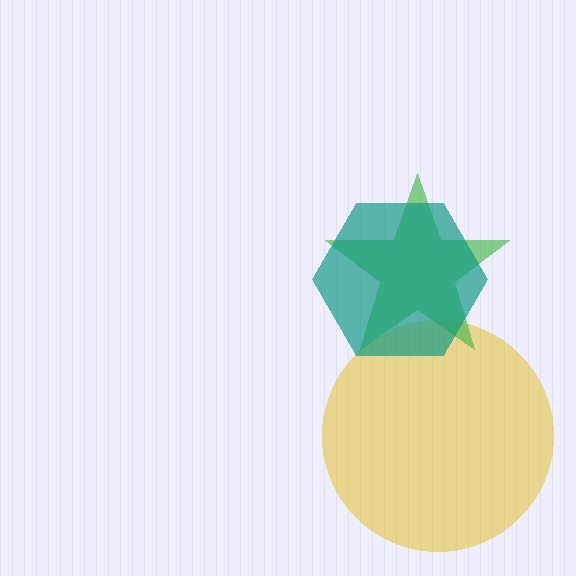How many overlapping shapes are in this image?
There are 3 overlapping shapes in the image.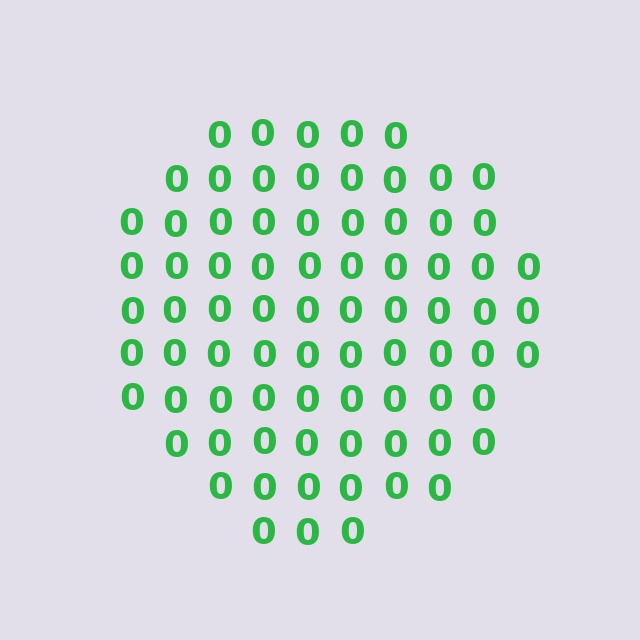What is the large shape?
The large shape is a circle.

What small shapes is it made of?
It is made of small digit 0's.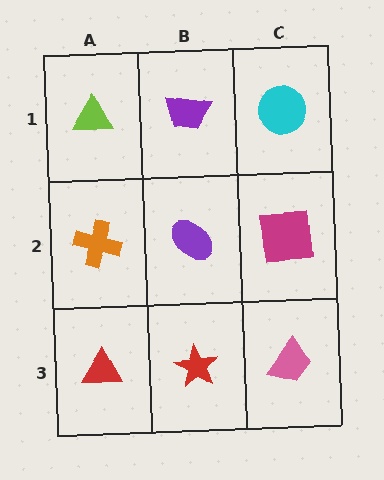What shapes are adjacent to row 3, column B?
A purple ellipse (row 2, column B), a red triangle (row 3, column A), a pink trapezoid (row 3, column C).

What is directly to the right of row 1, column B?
A cyan circle.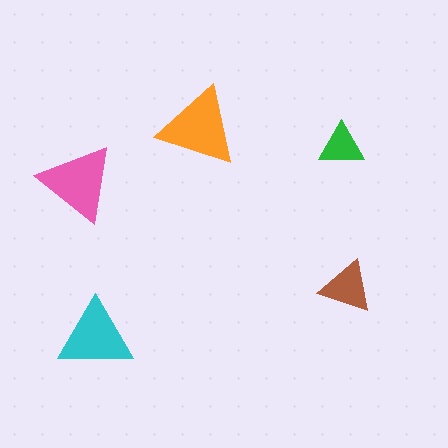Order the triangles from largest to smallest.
the orange one, the pink one, the cyan one, the brown one, the green one.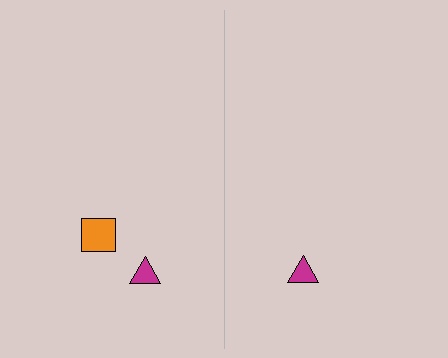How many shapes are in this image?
There are 3 shapes in this image.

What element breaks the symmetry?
A orange square is missing from the right side.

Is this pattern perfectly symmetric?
No, the pattern is not perfectly symmetric. A orange square is missing from the right side.